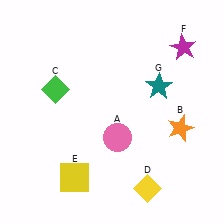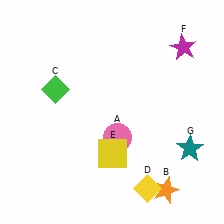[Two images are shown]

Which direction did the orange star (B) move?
The orange star (B) moved down.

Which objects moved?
The objects that moved are: the orange star (B), the yellow square (E), the teal star (G).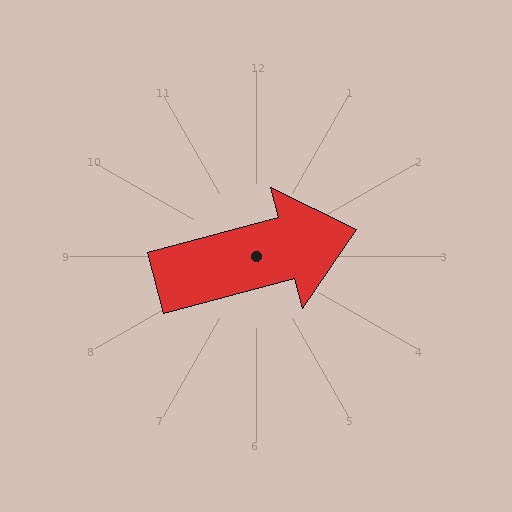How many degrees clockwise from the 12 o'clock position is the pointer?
Approximately 75 degrees.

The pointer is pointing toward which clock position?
Roughly 3 o'clock.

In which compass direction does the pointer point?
East.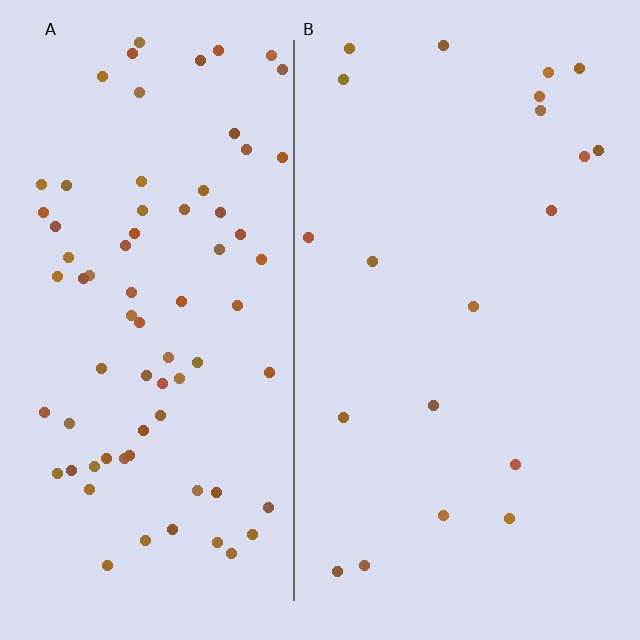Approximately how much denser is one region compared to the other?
Approximately 3.7× — region A over region B.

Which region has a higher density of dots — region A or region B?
A (the left).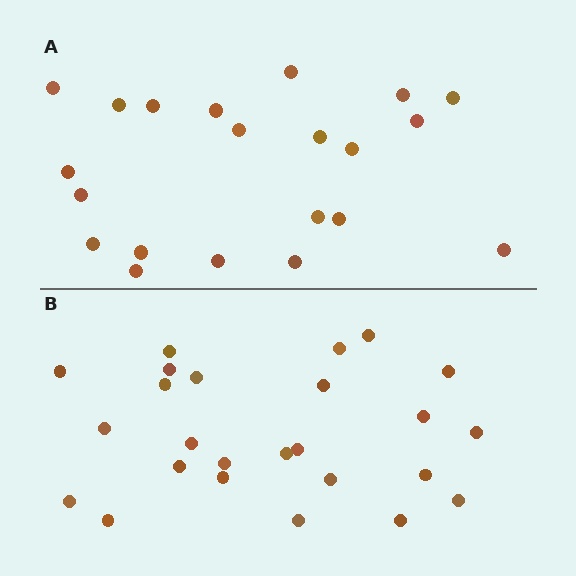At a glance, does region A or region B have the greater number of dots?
Region B (the bottom region) has more dots.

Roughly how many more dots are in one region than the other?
Region B has about 4 more dots than region A.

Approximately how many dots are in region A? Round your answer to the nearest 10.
About 20 dots. (The exact count is 21, which rounds to 20.)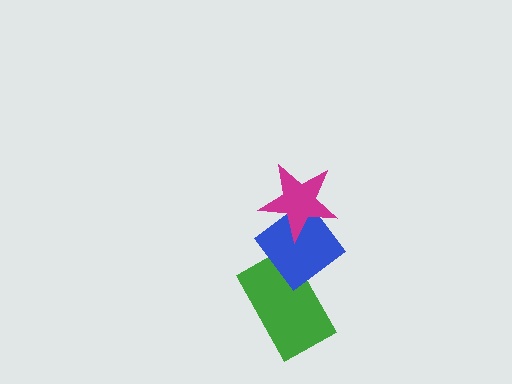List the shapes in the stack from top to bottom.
From top to bottom: the magenta star, the blue diamond, the green rectangle.